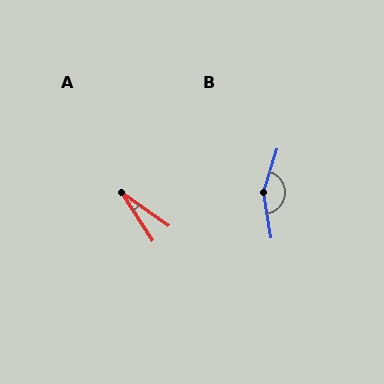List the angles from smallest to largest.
A (22°), B (154°).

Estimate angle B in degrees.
Approximately 154 degrees.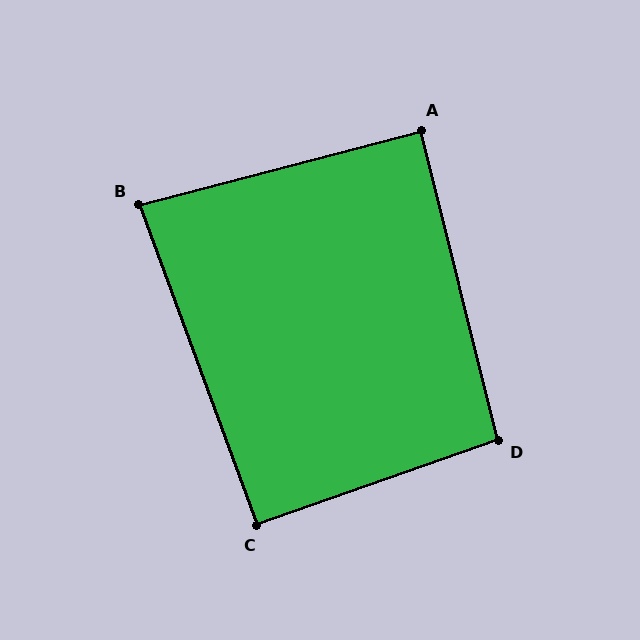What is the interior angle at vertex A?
Approximately 89 degrees (approximately right).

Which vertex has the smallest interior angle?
B, at approximately 85 degrees.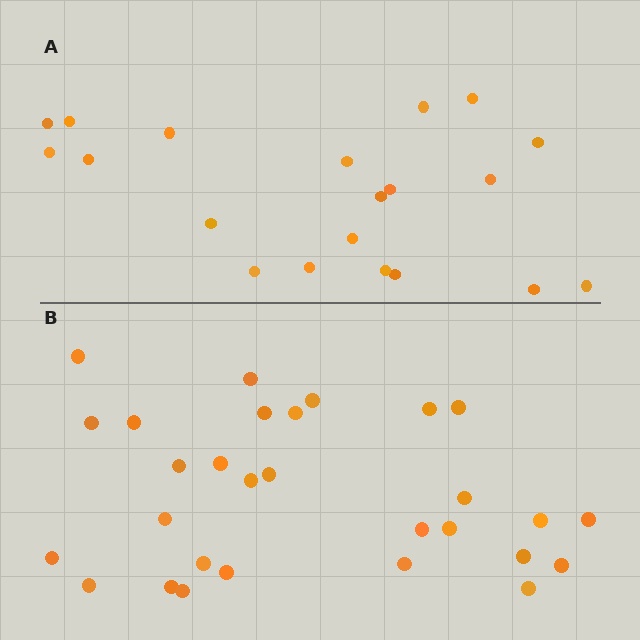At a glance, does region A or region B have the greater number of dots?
Region B (the bottom region) has more dots.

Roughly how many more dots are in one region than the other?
Region B has roughly 8 or so more dots than region A.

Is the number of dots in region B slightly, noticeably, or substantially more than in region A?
Region B has substantially more. The ratio is roughly 1.4 to 1.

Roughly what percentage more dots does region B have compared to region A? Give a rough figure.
About 45% more.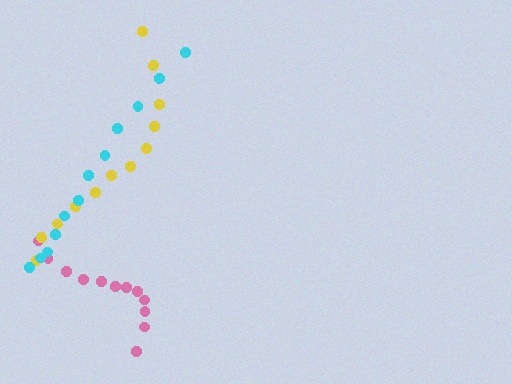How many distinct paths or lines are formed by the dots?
There are 3 distinct paths.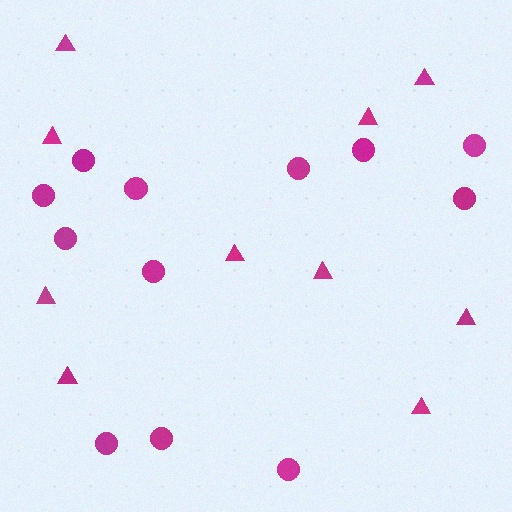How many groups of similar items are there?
There are 2 groups: one group of triangles (10) and one group of circles (12).